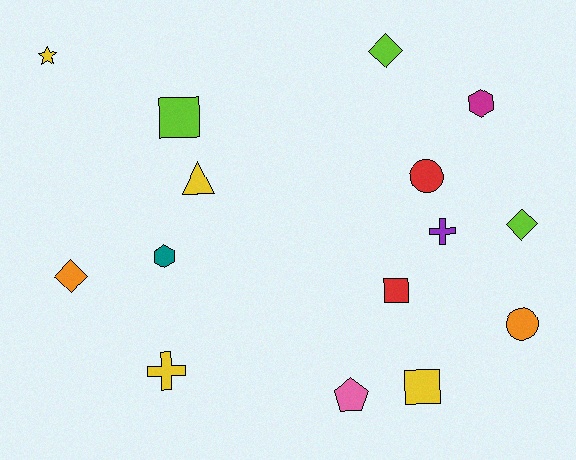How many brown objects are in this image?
There are no brown objects.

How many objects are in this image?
There are 15 objects.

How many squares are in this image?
There are 3 squares.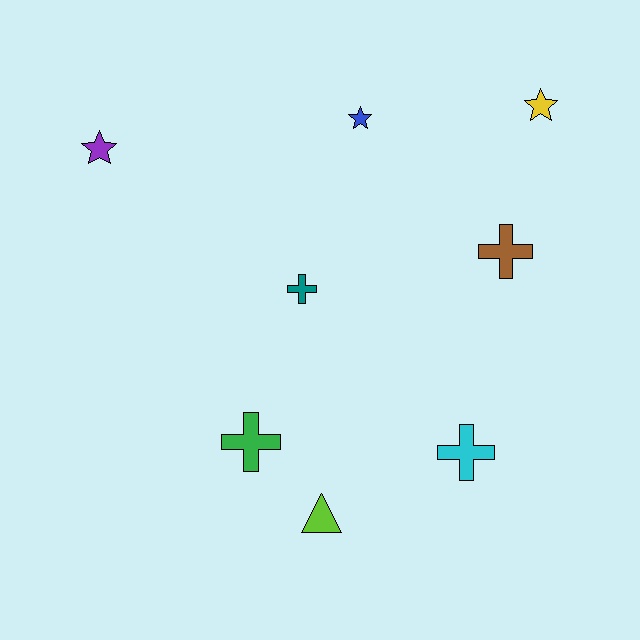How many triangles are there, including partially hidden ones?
There is 1 triangle.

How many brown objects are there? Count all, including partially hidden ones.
There is 1 brown object.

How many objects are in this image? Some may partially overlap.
There are 8 objects.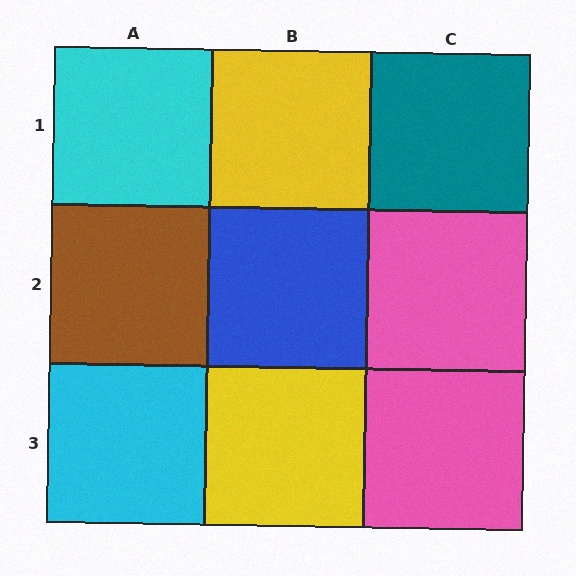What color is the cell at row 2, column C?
Pink.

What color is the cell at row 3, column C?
Pink.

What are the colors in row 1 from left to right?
Cyan, yellow, teal.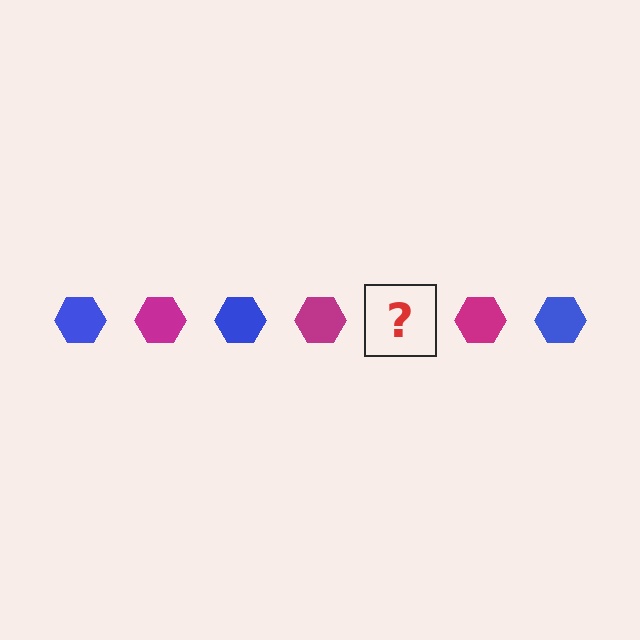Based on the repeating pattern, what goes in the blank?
The blank should be a blue hexagon.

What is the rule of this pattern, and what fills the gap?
The rule is that the pattern cycles through blue, magenta hexagons. The gap should be filled with a blue hexagon.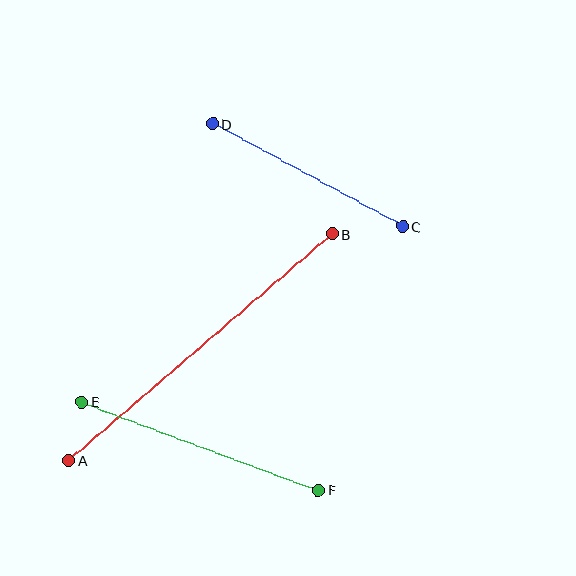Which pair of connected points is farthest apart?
Points A and B are farthest apart.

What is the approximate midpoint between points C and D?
The midpoint is at approximately (308, 175) pixels.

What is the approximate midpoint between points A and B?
The midpoint is at approximately (200, 347) pixels.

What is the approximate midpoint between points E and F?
The midpoint is at approximately (200, 446) pixels.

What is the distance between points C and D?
The distance is approximately 216 pixels.